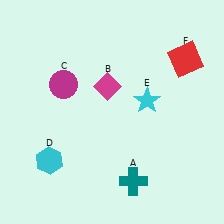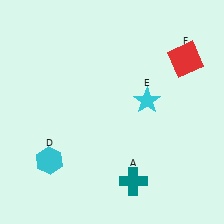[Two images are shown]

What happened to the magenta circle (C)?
The magenta circle (C) was removed in Image 2. It was in the top-left area of Image 1.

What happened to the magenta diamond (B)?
The magenta diamond (B) was removed in Image 2. It was in the top-left area of Image 1.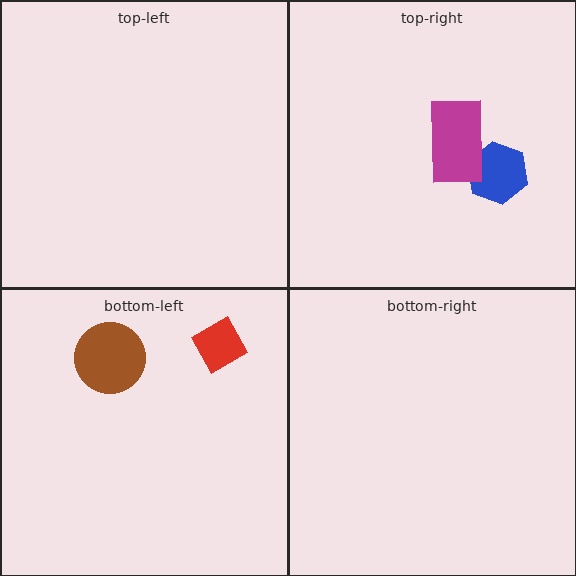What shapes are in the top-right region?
The blue hexagon, the magenta rectangle.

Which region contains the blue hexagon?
The top-right region.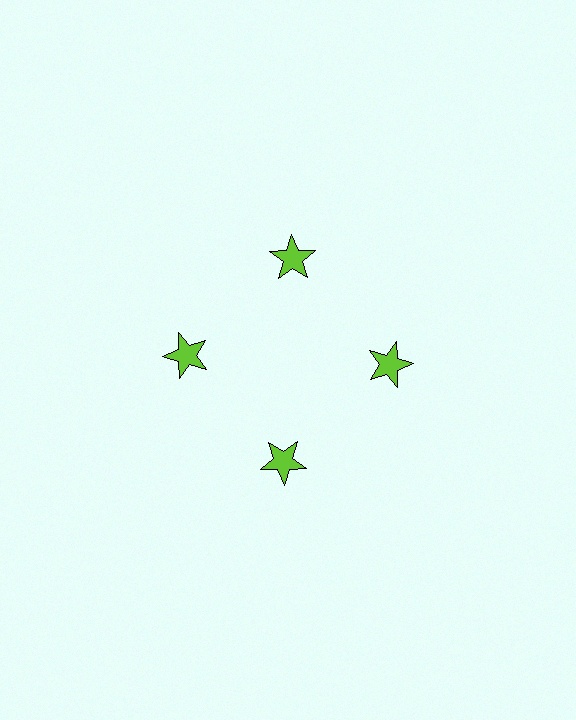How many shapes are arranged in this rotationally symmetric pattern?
There are 4 shapes, arranged in 4 groups of 1.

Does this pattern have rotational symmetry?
Yes, this pattern has 4-fold rotational symmetry. It looks the same after rotating 90 degrees around the center.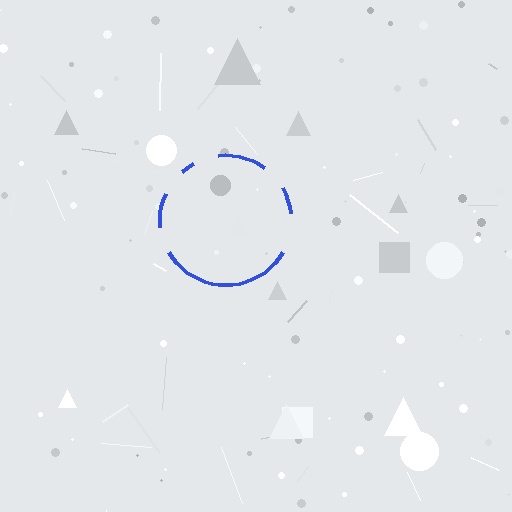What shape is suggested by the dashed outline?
The dashed outline suggests a circle.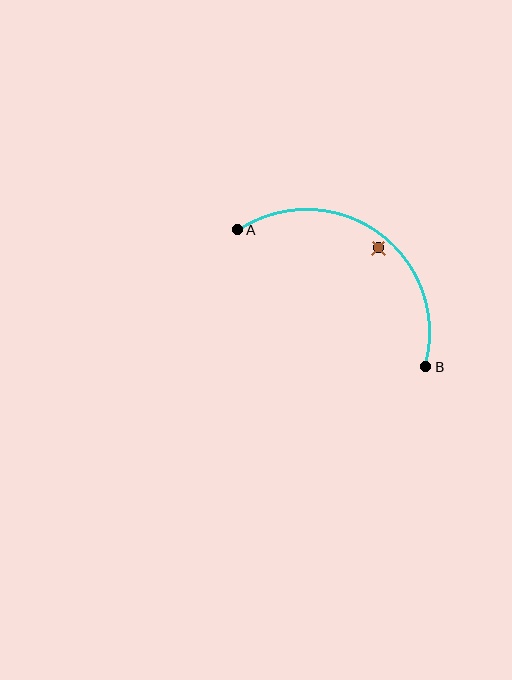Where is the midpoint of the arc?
The arc midpoint is the point on the curve farthest from the straight line joining A and B. It sits above and to the right of that line.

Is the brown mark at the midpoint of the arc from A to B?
No — the brown mark does not lie on the arc at all. It sits slightly inside the curve.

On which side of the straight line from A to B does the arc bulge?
The arc bulges above and to the right of the straight line connecting A and B.